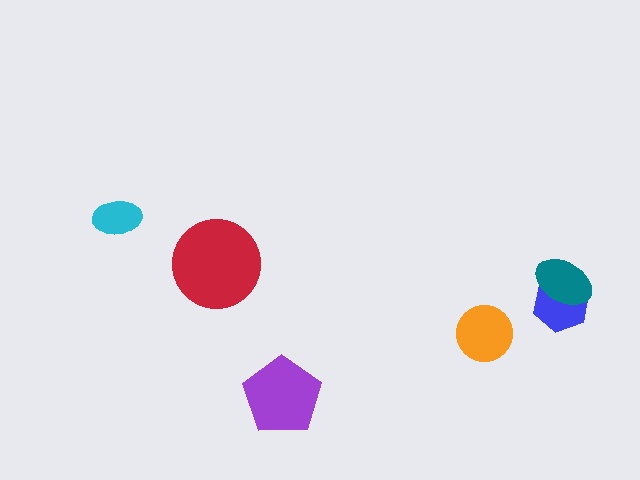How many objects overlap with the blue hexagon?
1 object overlaps with the blue hexagon.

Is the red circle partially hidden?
No, no other shape covers it.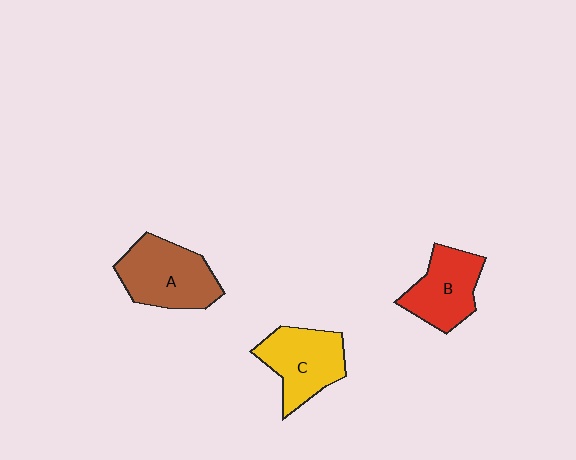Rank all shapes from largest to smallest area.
From largest to smallest: A (brown), C (yellow), B (red).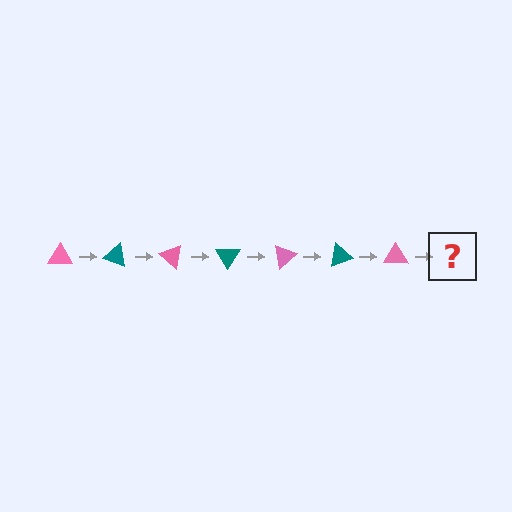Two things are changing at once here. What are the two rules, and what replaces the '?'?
The two rules are that it rotates 20 degrees each step and the color cycles through pink and teal. The '?' should be a teal triangle, rotated 140 degrees from the start.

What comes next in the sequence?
The next element should be a teal triangle, rotated 140 degrees from the start.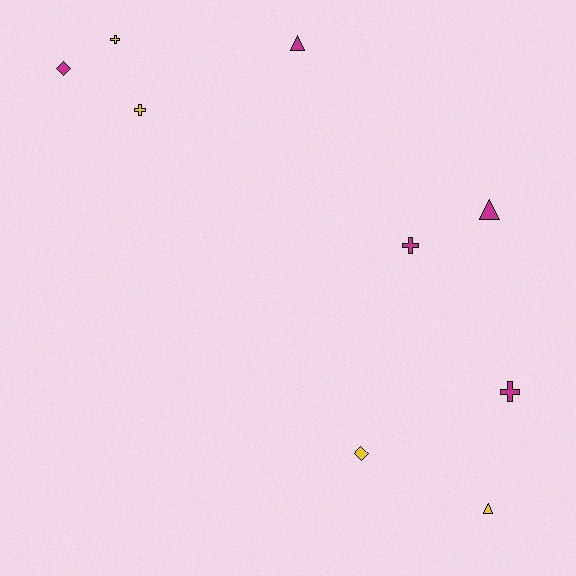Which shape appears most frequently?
Cross, with 4 objects.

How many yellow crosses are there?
There are 2 yellow crosses.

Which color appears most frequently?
Magenta, with 5 objects.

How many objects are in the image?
There are 9 objects.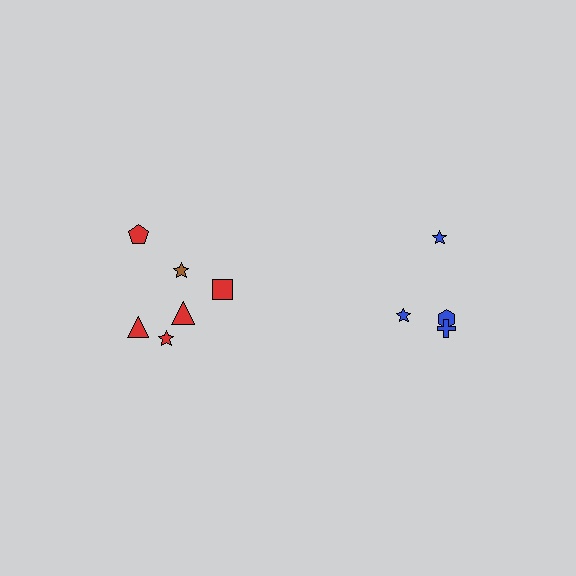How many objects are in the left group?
There are 6 objects.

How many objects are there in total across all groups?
There are 10 objects.